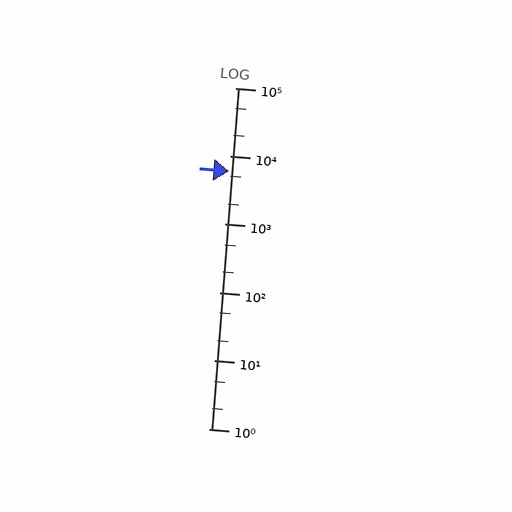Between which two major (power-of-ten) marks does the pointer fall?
The pointer is between 1000 and 10000.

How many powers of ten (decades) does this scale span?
The scale spans 5 decades, from 1 to 100000.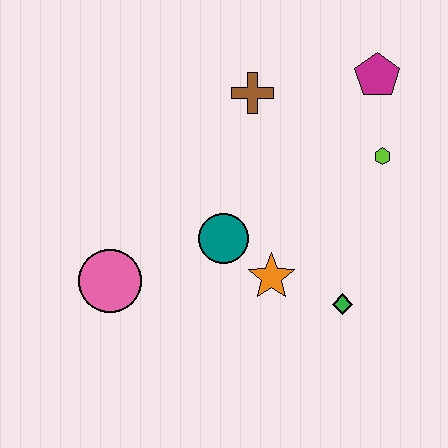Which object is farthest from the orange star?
The magenta pentagon is farthest from the orange star.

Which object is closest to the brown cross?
The magenta pentagon is closest to the brown cross.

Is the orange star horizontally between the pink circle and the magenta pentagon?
Yes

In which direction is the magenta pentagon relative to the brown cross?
The magenta pentagon is to the right of the brown cross.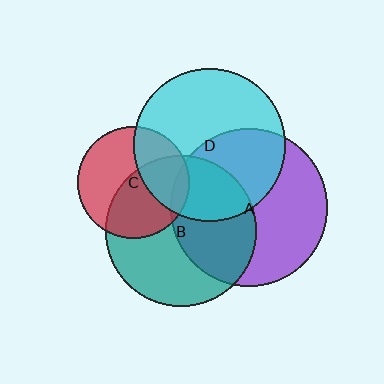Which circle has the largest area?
Circle A (purple).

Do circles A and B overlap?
Yes.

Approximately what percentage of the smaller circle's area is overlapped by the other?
Approximately 45%.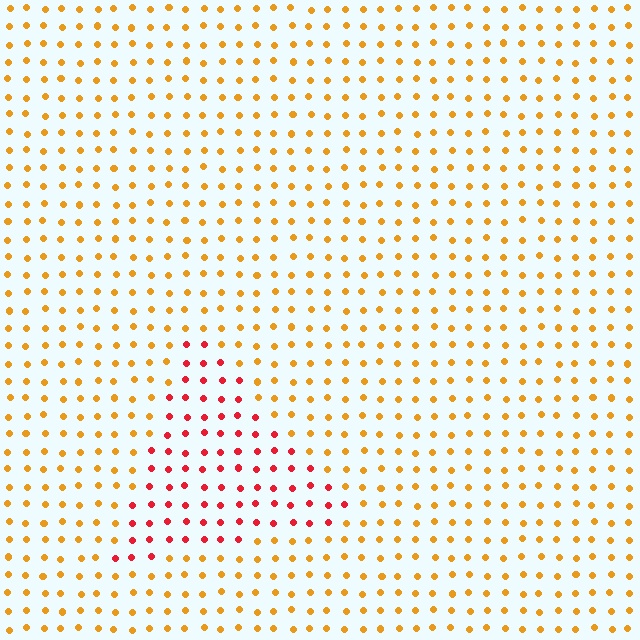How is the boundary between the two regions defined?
The boundary is defined purely by a slight shift in hue (about 43 degrees). Spacing, size, and orientation are identical on both sides.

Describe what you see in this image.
The image is filled with small orange elements in a uniform arrangement. A triangle-shaped region is visible where the elements are tinted to a slightly different hue, forming a subtle color boundary.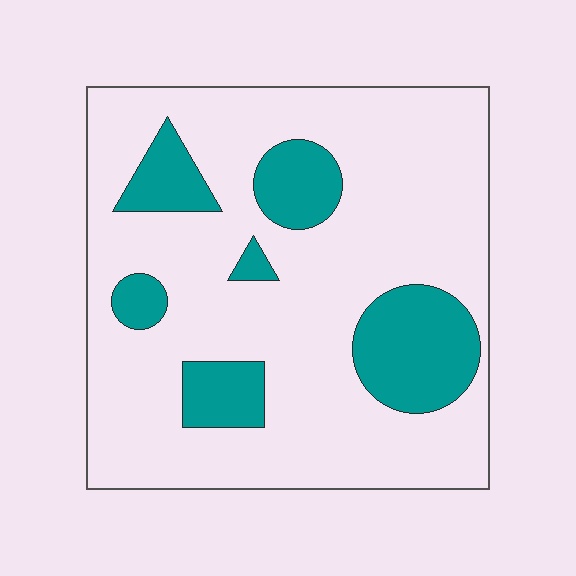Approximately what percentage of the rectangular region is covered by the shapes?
Approximately 20%.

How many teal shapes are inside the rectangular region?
6.